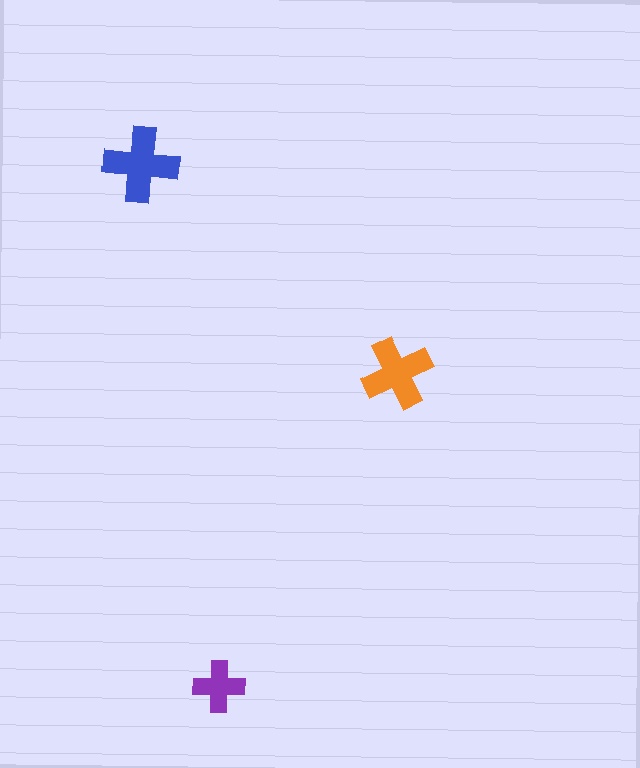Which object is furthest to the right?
The orange cross is rightmost.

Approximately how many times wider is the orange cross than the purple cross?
About 1.5 times wider.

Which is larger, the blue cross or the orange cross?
The blue one.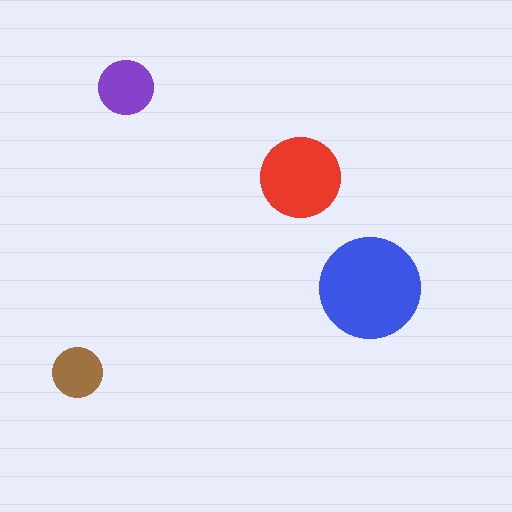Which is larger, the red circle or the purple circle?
The red one.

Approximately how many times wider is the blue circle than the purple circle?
About 2 times wider.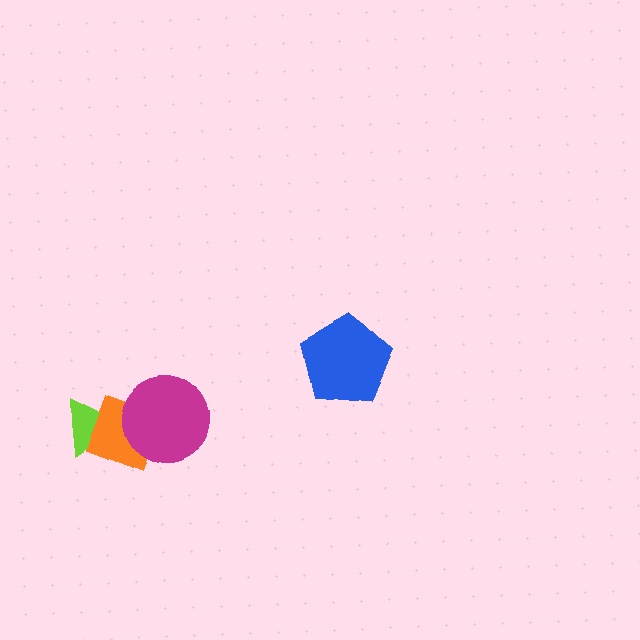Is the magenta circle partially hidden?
No, no other shape covers it.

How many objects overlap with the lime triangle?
1 object overlaps with the lime triangle.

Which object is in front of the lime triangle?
The orange square is in front of the lime triangle.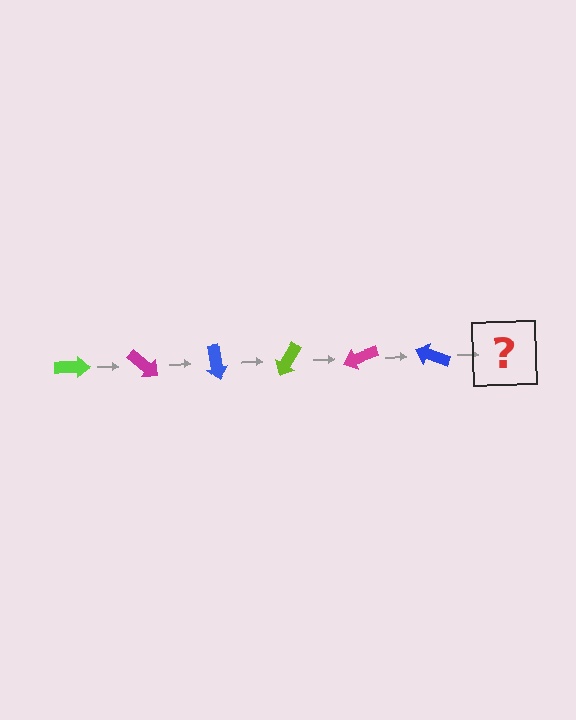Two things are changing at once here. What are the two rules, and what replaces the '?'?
The two rules are that it rotates 40 degrees each step and the color cycles through lime, magenta, and blue. The '?' should be a lime arrow, rotated 240 degrees from the start.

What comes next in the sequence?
The next element should be a lime arrow, rotated 240 degrees from the start.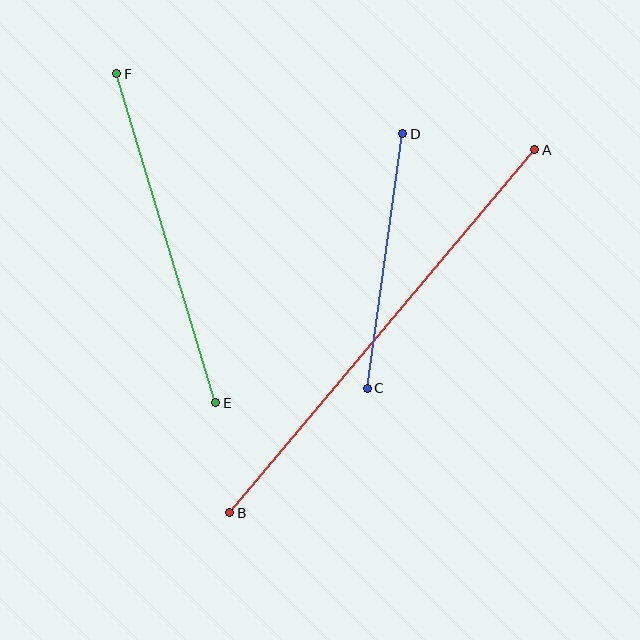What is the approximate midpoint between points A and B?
The midpoint is at approximately (382, 331) pixels.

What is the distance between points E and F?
The distance is approximately 343 pixels.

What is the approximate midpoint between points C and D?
The midpoint is at approximately (385, 261) pixels.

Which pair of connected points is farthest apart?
Points A and B are farthest apart.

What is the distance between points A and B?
The distance is approximately 474 pixels.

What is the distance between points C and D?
The distance is approximately 257 pixels.